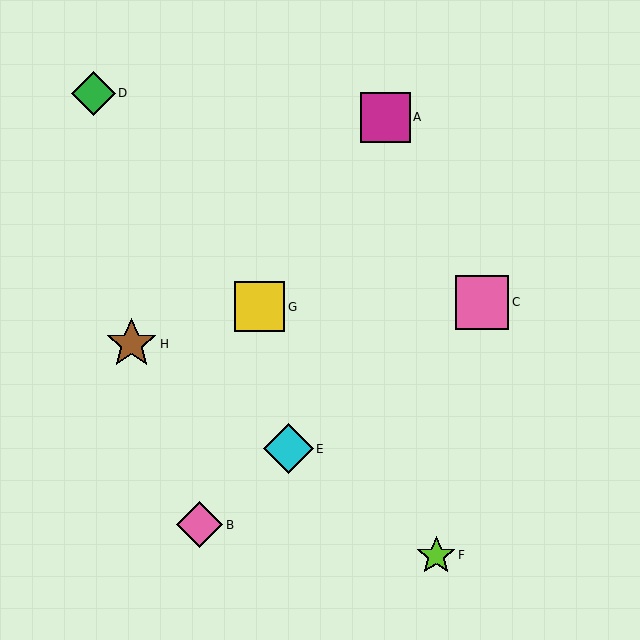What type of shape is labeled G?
Shape G is a yellow square.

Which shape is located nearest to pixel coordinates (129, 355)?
The brown star (labeled H) at (131, 344) is nearest to that location.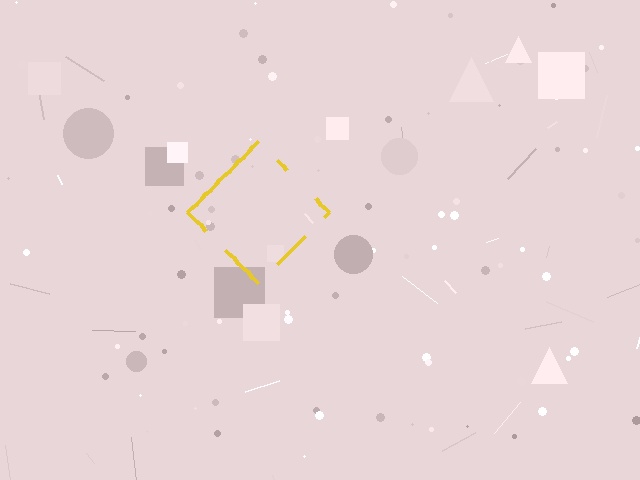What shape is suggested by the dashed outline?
The dashed outline suggests a diamond.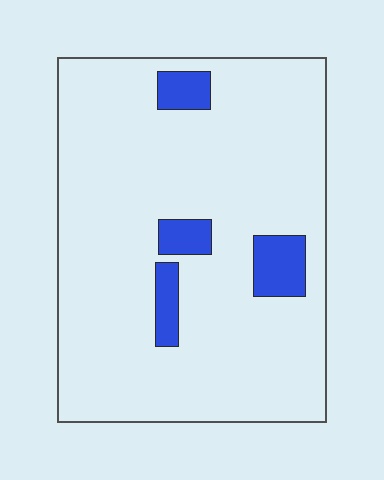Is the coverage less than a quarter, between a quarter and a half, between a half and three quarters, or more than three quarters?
Less than a quarter.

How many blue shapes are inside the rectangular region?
4.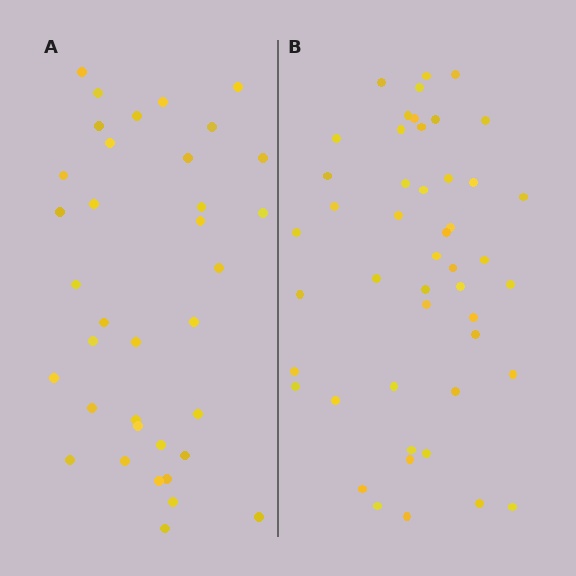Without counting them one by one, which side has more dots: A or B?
Region B (the right region) has more dots.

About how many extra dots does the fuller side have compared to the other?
Region B has roughly 12 or so more dots than region A.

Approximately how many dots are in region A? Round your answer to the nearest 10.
About 40 dots. (The exact count is 36, which rounds to 40.)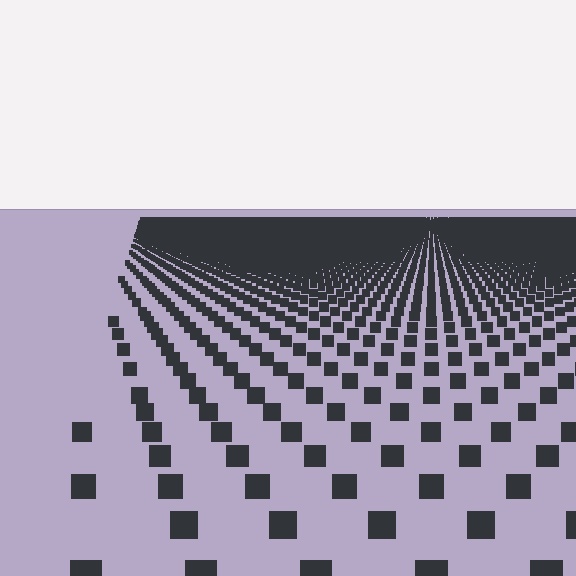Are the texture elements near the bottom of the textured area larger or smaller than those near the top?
Larger. Near the bottom, elements are closer to the viewer and appear at a bigger on-screen size.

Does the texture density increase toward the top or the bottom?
Density increases toward the top.